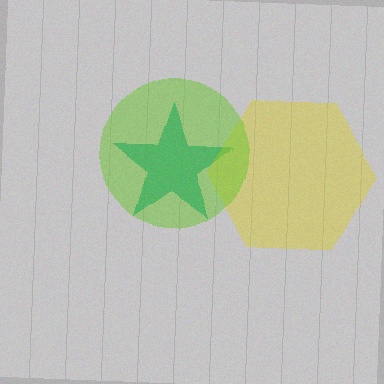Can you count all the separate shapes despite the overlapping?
Yes, there are 3 separate shapes.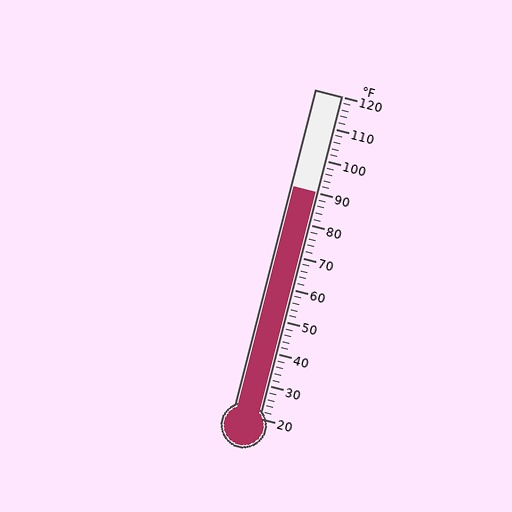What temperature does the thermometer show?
The thermometer shows approximately 90°F.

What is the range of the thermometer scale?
The thermometer scale ranges from 20°F to 120°F.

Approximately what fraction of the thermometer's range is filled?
The thermometer is filled to approximately 70% of its range.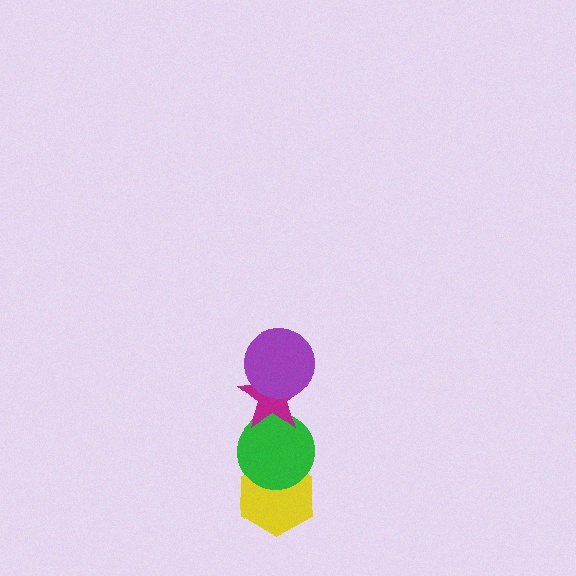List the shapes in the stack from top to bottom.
From top to bottom: the purple circle, the magenta star, the green circle, the yellow hexagon.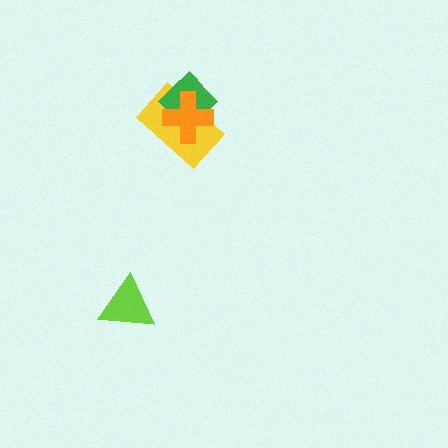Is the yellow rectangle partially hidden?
Yes, it is partially covered by another shape.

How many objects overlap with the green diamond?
2 objects overlap with the green diamond.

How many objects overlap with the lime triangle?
0 objects overlap with the lime triangle.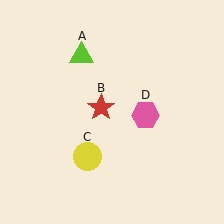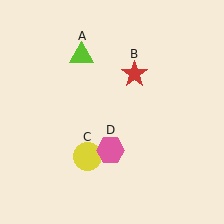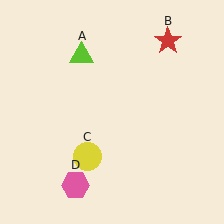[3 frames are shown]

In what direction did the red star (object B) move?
The red star (object B) moved up and to the right.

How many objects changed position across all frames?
2 objects changed position: red star (object B), pink hexagon (object D).